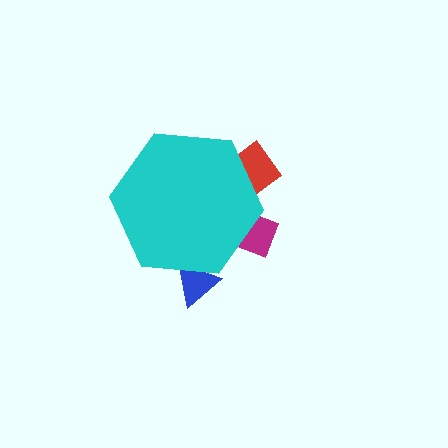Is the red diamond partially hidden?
Yes, the red diamond is partially hidden behind the cyan hexagon.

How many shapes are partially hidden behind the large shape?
3 shapes are partially hidden.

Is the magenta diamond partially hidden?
Yes, the magenta diamond is partially hidden behind the cyan hexagon.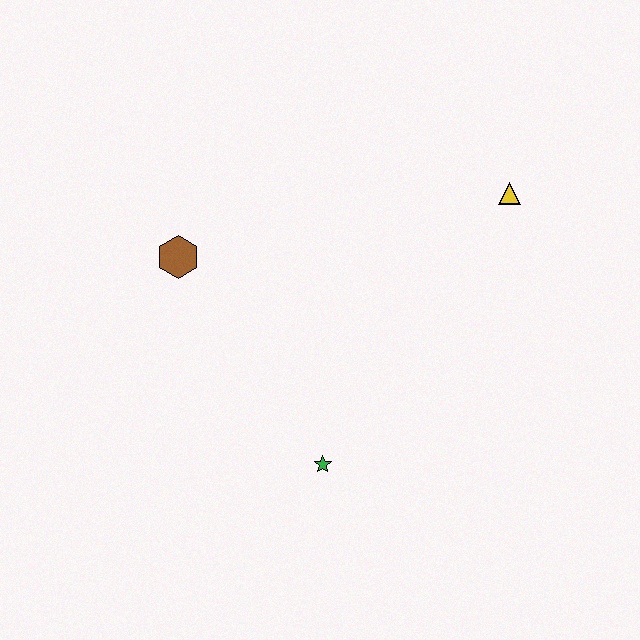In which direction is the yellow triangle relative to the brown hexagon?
The yellow triangle is to the right of the brown hexagon.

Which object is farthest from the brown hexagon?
The yellow triangle is farthest from the brown hexagon.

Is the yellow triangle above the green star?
Yes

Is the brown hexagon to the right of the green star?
No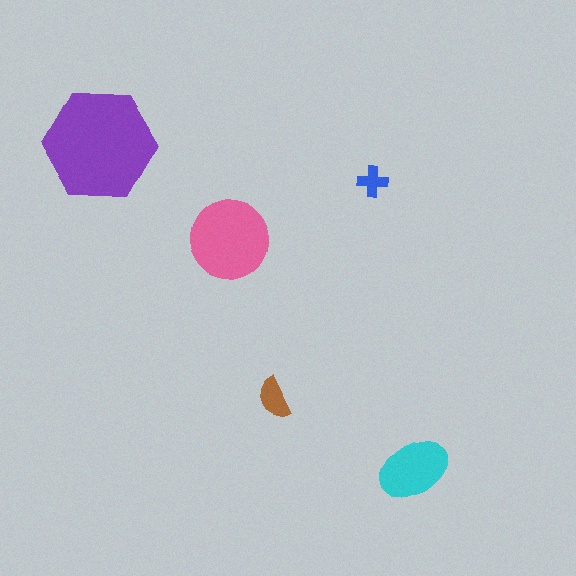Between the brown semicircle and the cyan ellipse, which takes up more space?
The cyan ellipse.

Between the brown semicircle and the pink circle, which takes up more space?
The pink circle.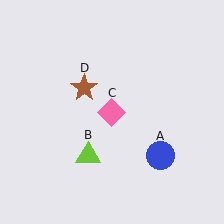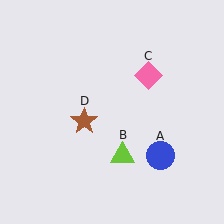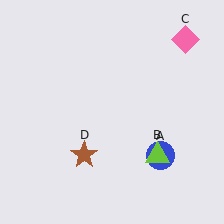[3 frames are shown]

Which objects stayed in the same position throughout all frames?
Blue circle (object A) remained stationary.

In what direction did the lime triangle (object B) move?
The lime triangle (object B) moved right.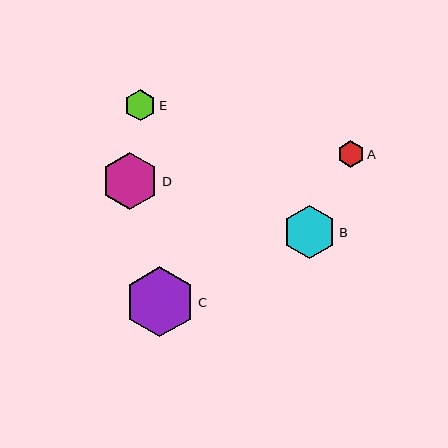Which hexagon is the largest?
Hexagon C is the largest with a size of approximately 70 pixels.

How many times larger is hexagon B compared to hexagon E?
Hexagon B is approximately 1.7 times the size of hexagon E.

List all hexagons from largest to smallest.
From largest to smallest: C, D, B, E, A.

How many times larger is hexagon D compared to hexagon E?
Hexagon D is approximately 1.8 times the size of hexagon E.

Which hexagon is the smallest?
Hexagon A is the smallest with a size of approximately 27 pixels.